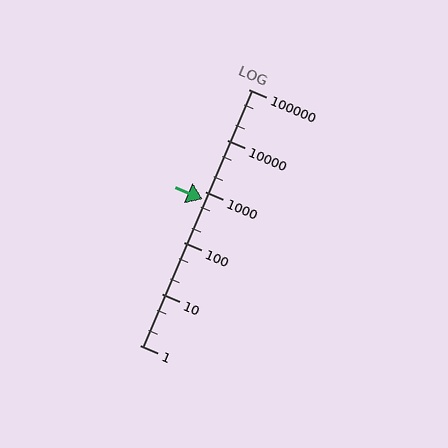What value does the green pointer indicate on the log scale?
The pointer indicates approximately 710.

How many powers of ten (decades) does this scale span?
The scale spans 5 decades, from 1 to 100000.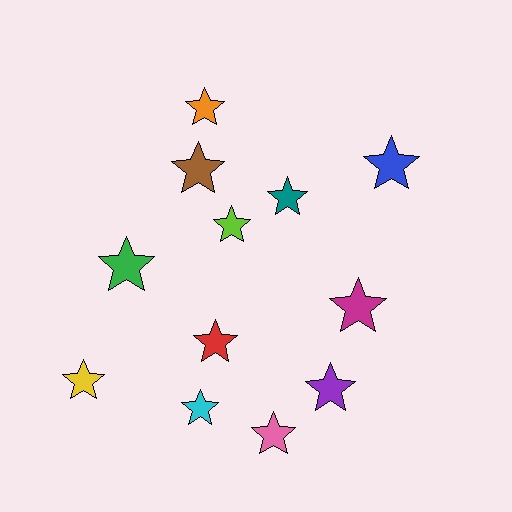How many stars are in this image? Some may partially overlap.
There are 12 stars.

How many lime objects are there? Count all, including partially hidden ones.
There is 1 lime object.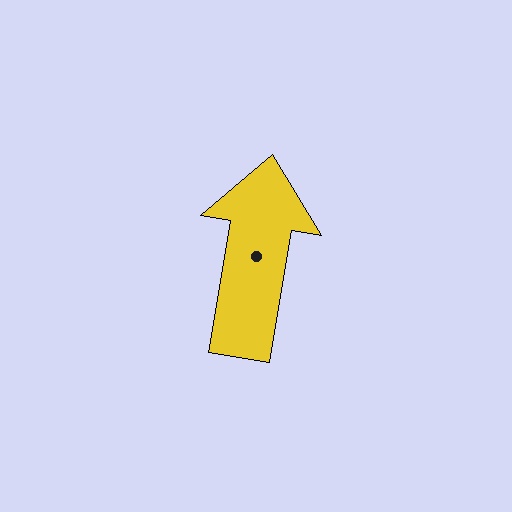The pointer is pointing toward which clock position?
Roughly 12 o'clock.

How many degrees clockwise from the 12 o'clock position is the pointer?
Approximately 9 degrees.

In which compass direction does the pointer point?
North.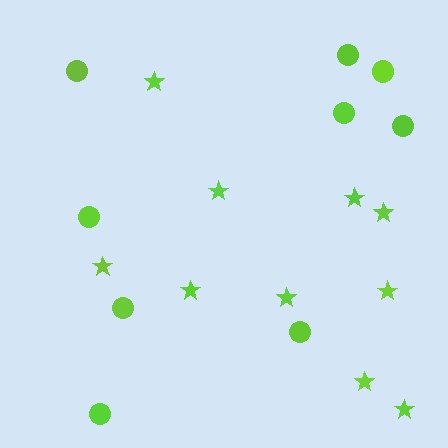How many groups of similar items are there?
There are 2 groups: one group of stars (10) and one group of circles (9).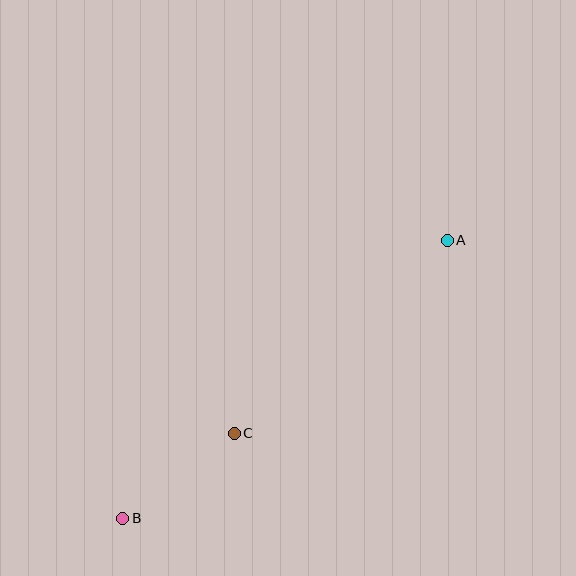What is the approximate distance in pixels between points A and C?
The distance between A and C is approximately 287 pixels.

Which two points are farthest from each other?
Points A and B are farthest from each other.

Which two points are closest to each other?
Points B and C are closest to each other.